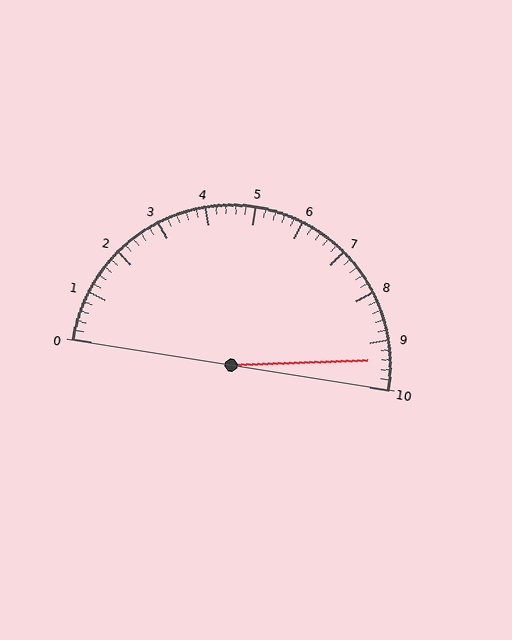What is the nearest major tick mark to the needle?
The nearest major tick mark is 9.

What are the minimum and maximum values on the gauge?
The gauge ranges from 0 to 10.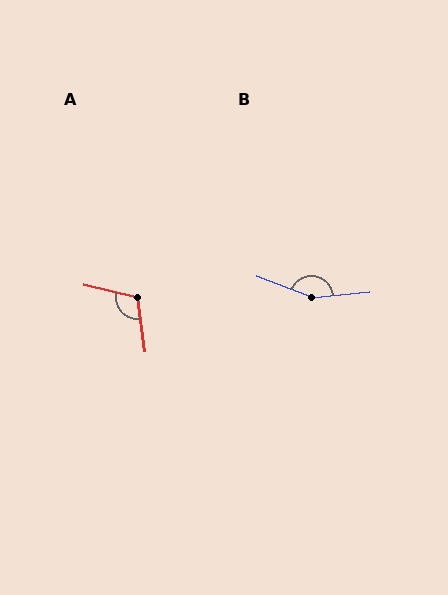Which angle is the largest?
B, at approximately 153 degrees.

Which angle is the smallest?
A, at approximately 111 degrees.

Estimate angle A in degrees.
Approximately 111 degrees.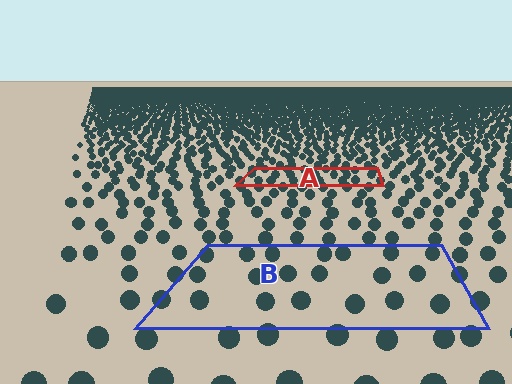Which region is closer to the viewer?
Region B is closer. The texture elements there are larger and more spread out.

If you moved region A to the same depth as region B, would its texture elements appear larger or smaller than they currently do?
They would appear larger. At a closer depth, the same texture elements are projected at a bigger on-screen size.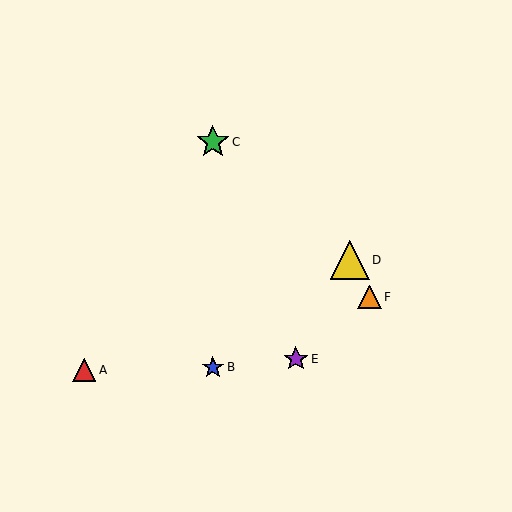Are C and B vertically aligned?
Yes, both are at x≈213.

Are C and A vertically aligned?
No, C is at x≈213 and A is at x≈84.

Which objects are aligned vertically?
Objects B, C are aligned vertically.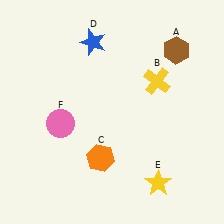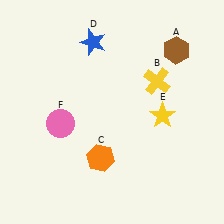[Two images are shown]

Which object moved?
The yellow star (E) moved up.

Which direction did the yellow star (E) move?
The yellow star (E) moved up.